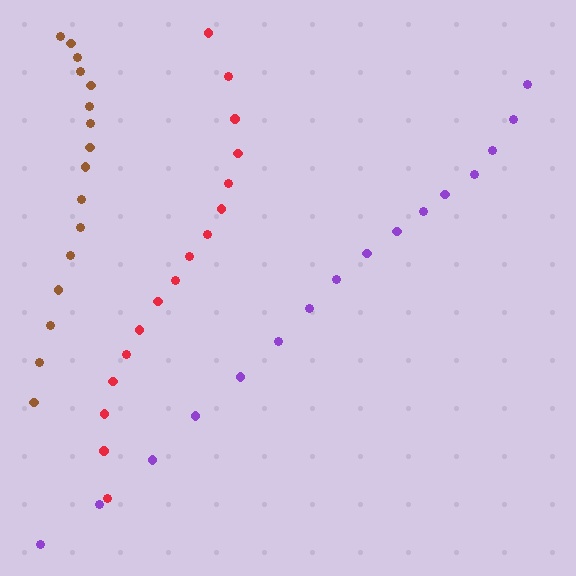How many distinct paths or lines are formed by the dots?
There are 3 distinct paths.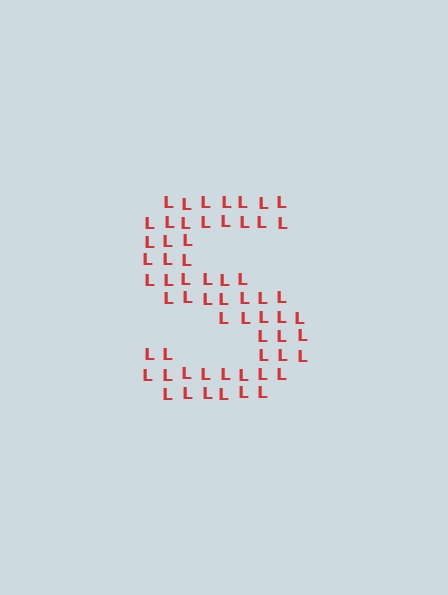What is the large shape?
The large shape is the letter S.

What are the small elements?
The small elements are letter L's.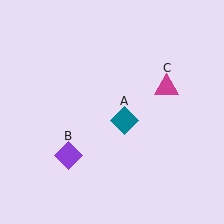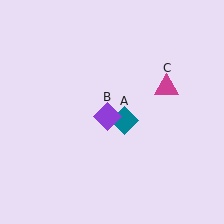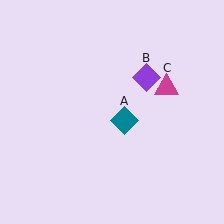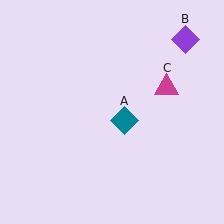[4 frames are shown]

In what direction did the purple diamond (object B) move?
The purple diamond (object B) moved up and to the right.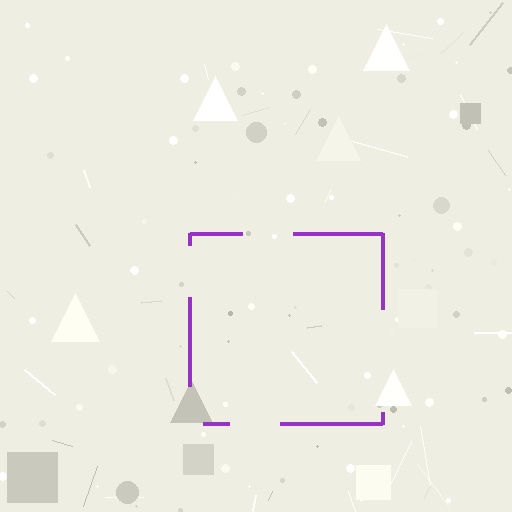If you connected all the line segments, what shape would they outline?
They would outline a square.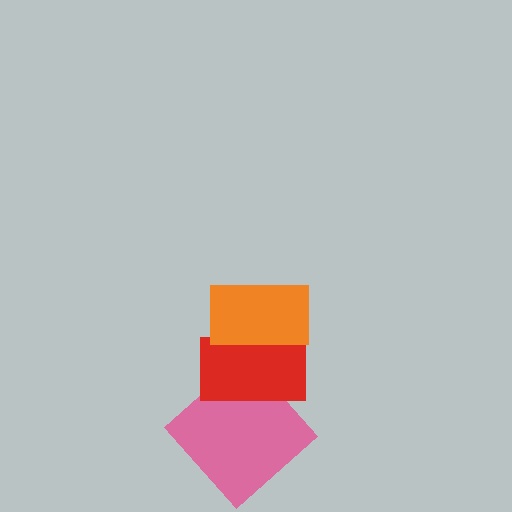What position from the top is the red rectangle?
The red rectangle is 2nd from the top.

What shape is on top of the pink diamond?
The red rectangle is on top of the pink diamond.